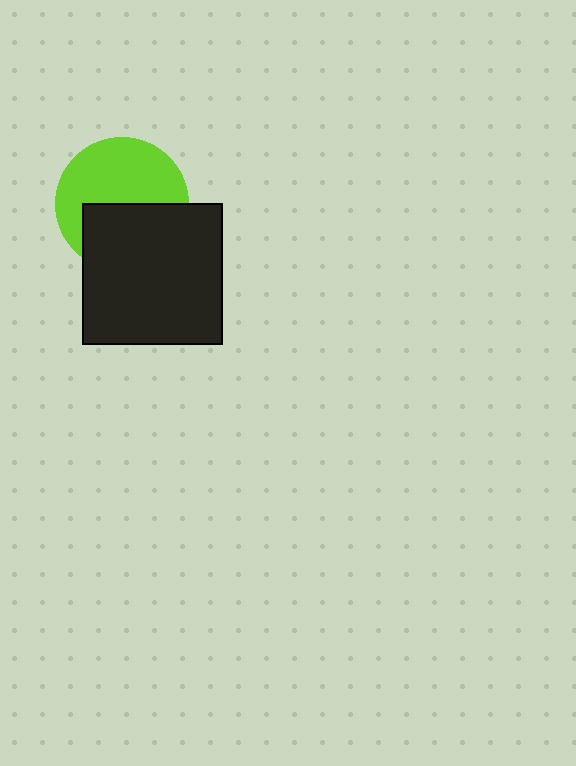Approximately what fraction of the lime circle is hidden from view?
Roughly 43% of the lime circle is hidden behind the black square.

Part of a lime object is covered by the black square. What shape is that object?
It is a circle.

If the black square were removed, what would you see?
You would see the complete lime circle.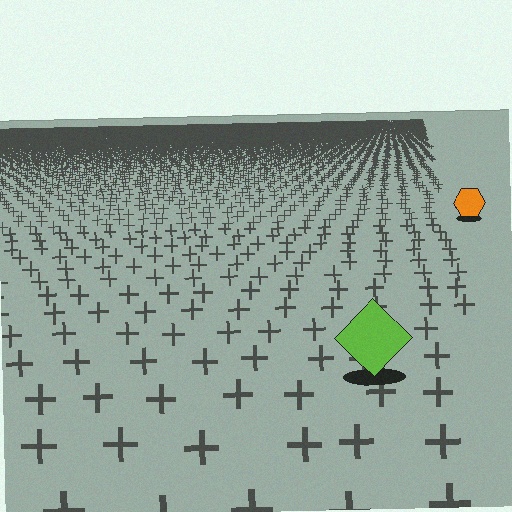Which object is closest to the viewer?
The lime diamond is closest. The texture marks near it are larger and more spread out.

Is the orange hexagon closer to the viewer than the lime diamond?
No. The lime diamond is closer — you can tell from the texture gradient: the ground texture is coarser near it.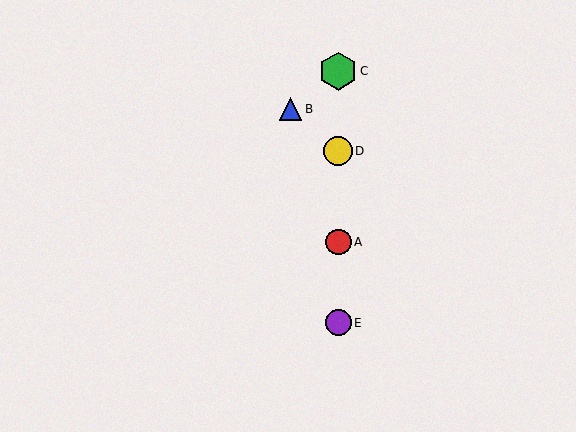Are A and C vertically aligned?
Yes, both are at x≈338.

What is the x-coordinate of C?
Object C is at x≈338.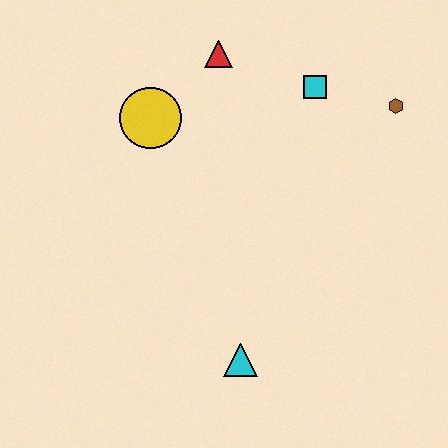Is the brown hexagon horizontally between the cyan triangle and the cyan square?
No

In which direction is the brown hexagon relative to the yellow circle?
The brown hexagon is to the right of the yellow circle.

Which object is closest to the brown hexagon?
The cyan square is closest to the brown hexagon.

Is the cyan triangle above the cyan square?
No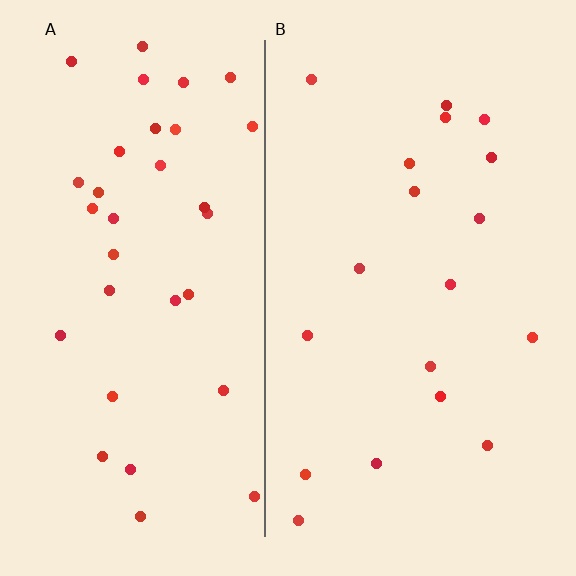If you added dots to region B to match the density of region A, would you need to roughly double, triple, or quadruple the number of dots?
Approximately double.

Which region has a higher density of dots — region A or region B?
A (the left).